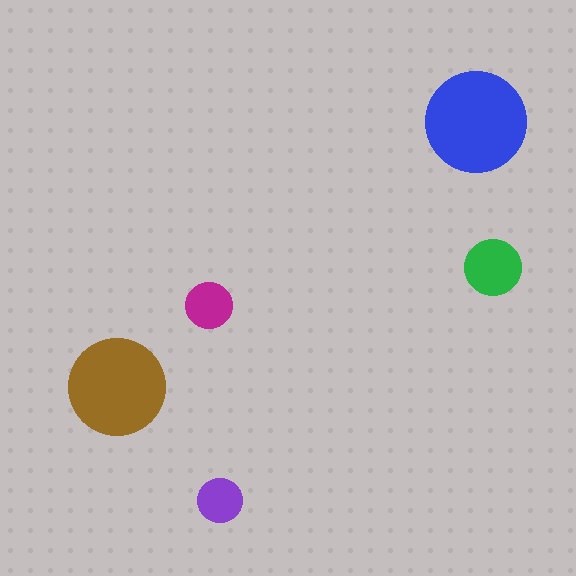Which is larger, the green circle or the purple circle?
The green one.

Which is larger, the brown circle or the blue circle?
The blue one.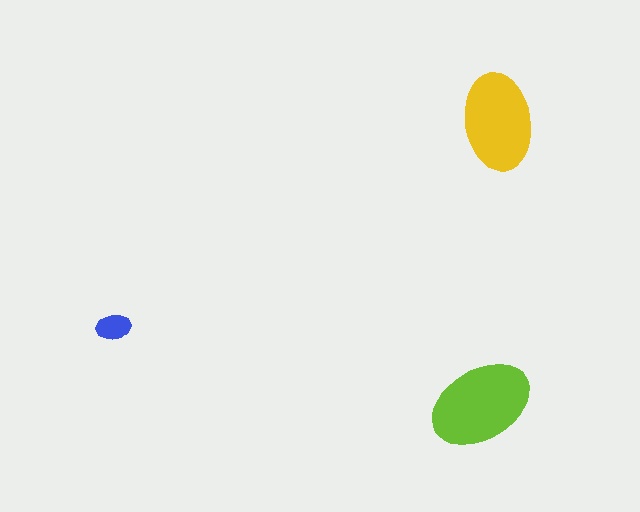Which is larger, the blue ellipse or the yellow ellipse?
The yellow one.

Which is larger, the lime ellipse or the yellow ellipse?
The lime one.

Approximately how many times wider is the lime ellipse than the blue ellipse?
About 3 times wider.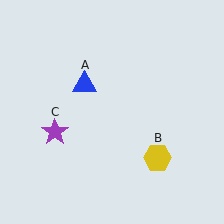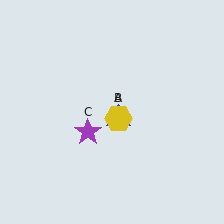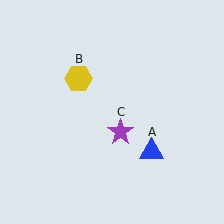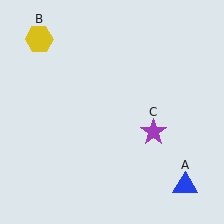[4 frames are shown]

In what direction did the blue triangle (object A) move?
The blue triangle (object A) moved down and to the right.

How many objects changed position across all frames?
3 objects changed position: blue triangle (object A), yellow hexagon (object B), purple star (object C).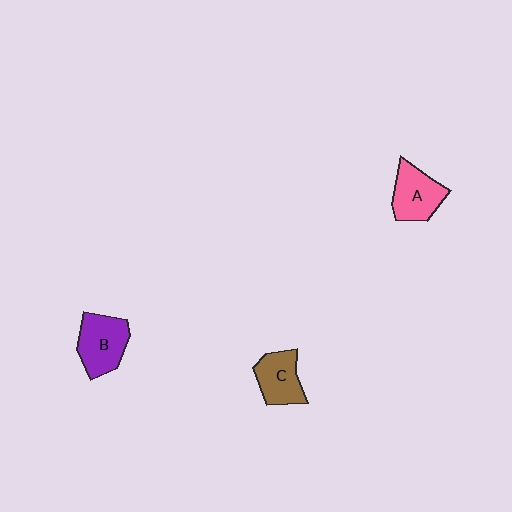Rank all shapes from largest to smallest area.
From largest to smallest: B (purple), A (pink), C (brown).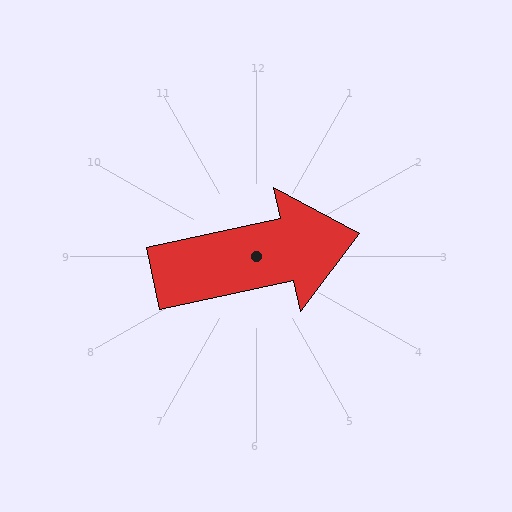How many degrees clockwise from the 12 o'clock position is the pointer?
Approximately 78 degrees.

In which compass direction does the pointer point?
East.